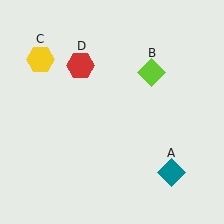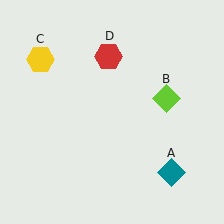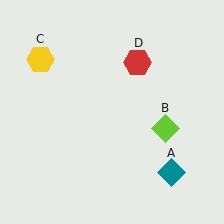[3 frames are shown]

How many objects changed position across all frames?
2 objects changed position: lime diamond (object B), red hexagon (object D).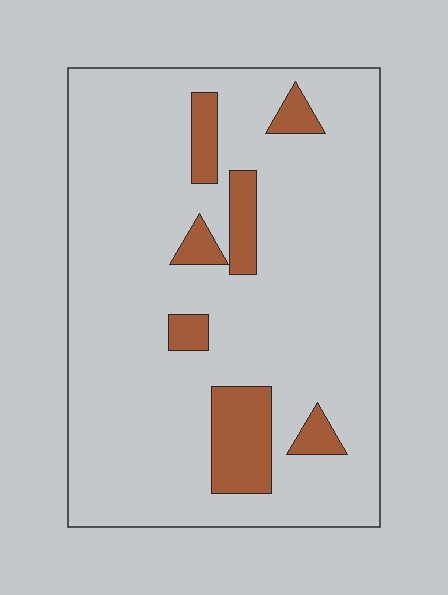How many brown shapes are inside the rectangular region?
7.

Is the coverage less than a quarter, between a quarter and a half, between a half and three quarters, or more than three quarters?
Less than a quarter.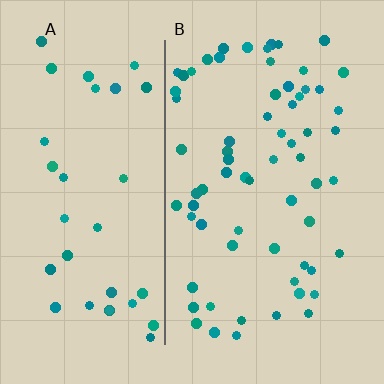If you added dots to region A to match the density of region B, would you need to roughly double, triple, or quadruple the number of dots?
Approximately double.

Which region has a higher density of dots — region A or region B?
B (the right).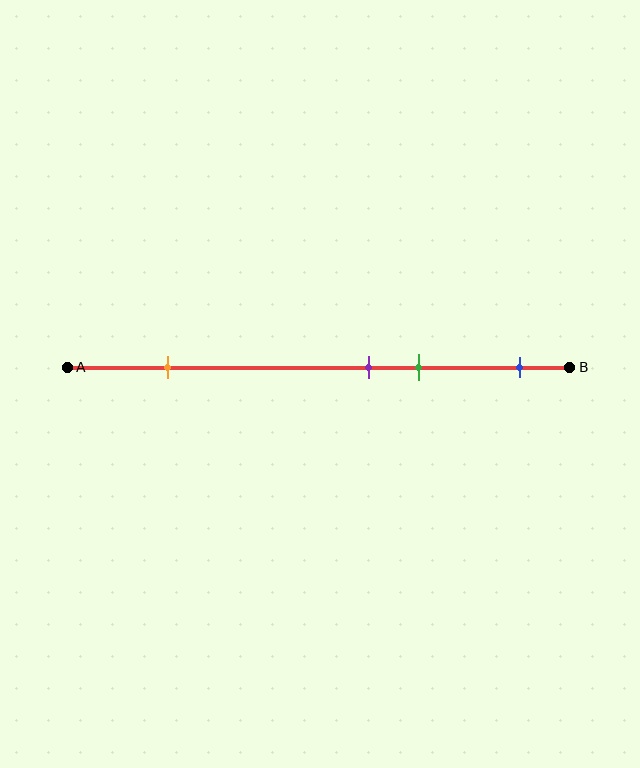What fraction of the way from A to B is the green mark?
The green mark is approximately 70% (0.7) of the way from A to B.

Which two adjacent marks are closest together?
The purple and green marks are the closest adjacent pair.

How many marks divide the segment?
There are 4 marks dividing the segment.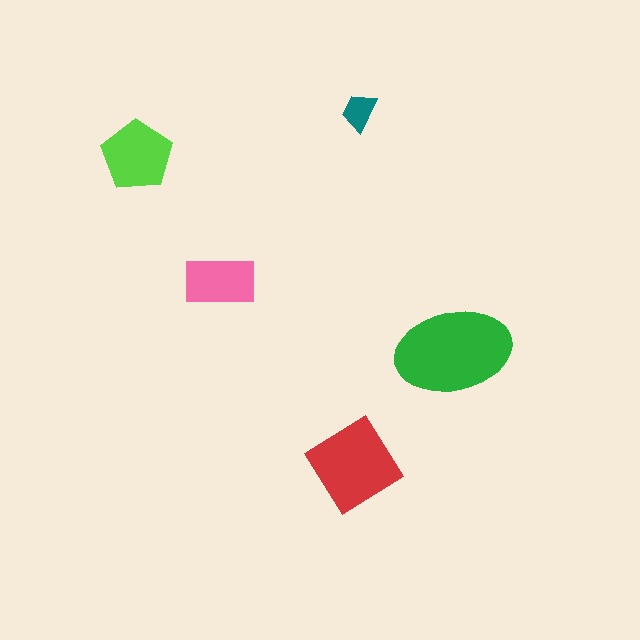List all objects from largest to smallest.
The green ellipse, the red diamond, the lime pentagon, the pink rectangle, the teal trapezoid.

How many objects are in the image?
There are 5 objects in the image.